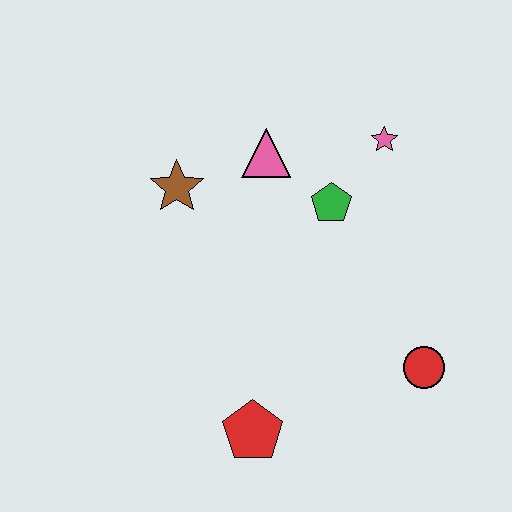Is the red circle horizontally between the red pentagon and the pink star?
No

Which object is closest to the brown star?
The pink triangle is closest to the brown star.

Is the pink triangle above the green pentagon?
Yes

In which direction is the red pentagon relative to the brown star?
The red pentagon is below the brown star.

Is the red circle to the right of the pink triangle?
Yes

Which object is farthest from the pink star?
The red pentagon is farthest from the pink star.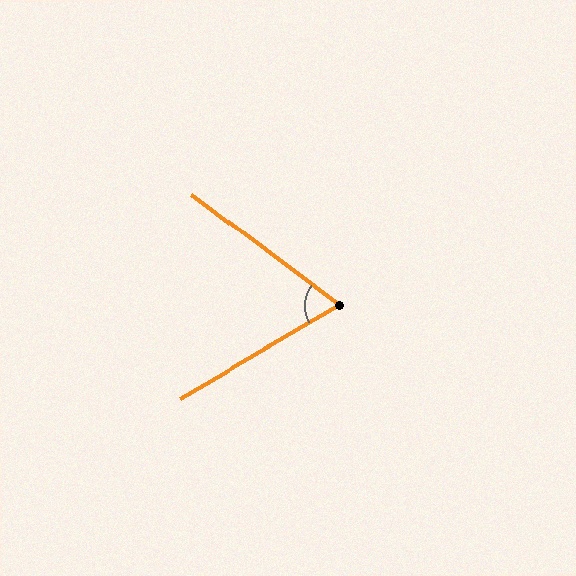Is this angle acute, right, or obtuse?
It is acute.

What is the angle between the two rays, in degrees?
Approximately 68 degrees.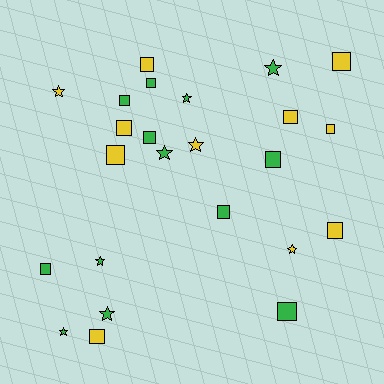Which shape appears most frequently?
Square, with 15 objects.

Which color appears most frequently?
Green, with 13 objects.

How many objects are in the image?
There are 24 objects.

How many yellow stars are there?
There are 3 yellow stars.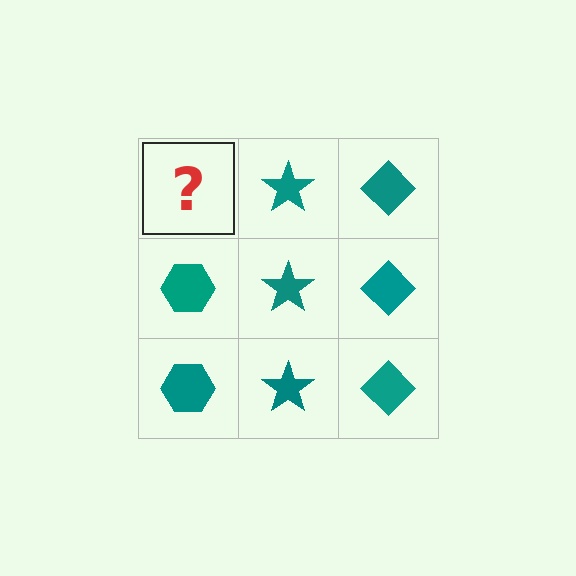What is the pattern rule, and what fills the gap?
The rule is that each column has a consistent shape. The gap should be filled with a teal hexagon.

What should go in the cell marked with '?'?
The missing cell should contain a teal hexagon.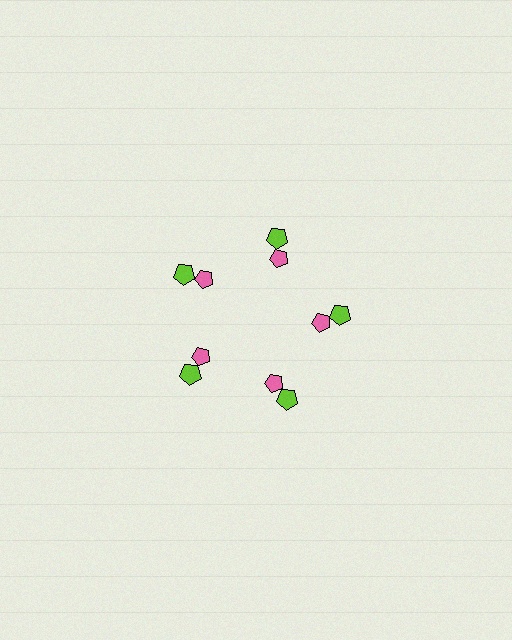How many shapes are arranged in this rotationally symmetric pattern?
There are 10 shapes, arranged in 5 groups of 2.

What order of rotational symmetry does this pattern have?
This pattern has 5-fold rotational symmetry.